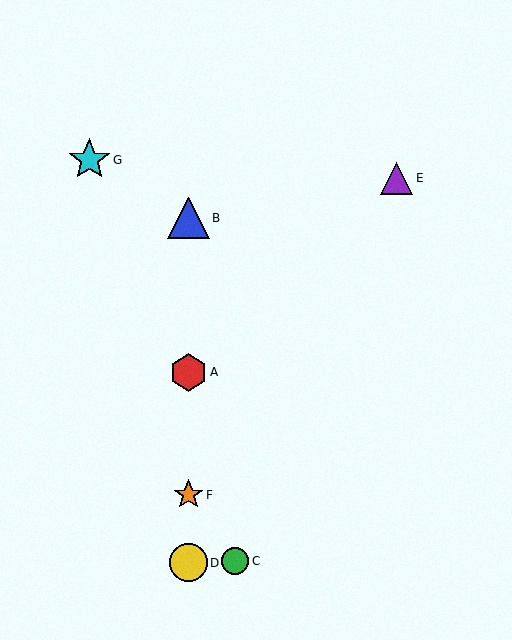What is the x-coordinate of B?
Object B is at x≈188.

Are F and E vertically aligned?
No, F is at x≈188 and E is at x≈397.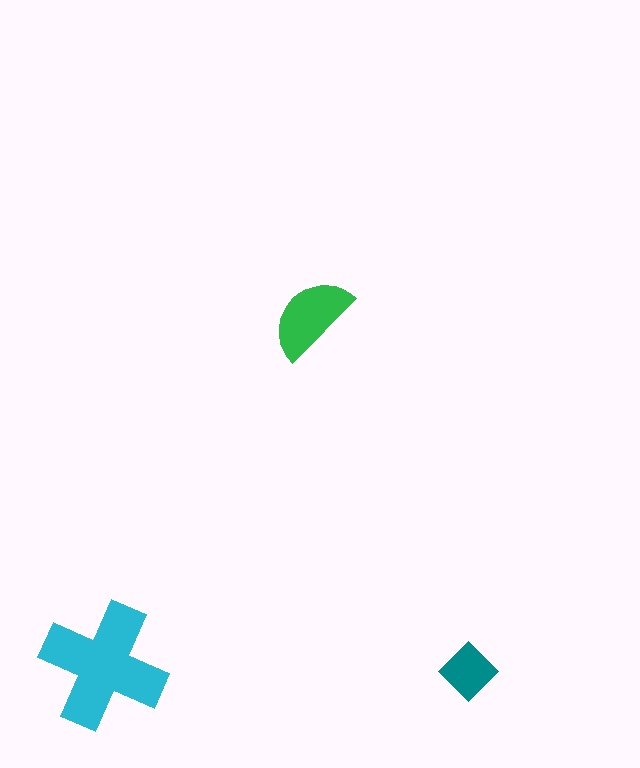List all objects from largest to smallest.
The cyan cross, the green semicircle, the teal diamond.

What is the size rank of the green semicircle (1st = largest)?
2nd.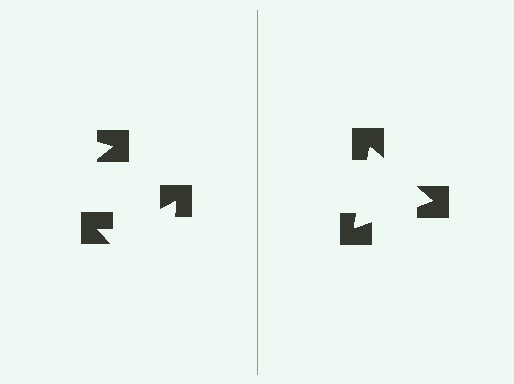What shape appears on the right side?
An illusory triangle.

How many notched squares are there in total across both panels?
6 — 3 on each side.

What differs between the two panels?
The notched squares are positioned identically on both sides; only the wedge orientations differ. On the right they align to a triangle; on the left they are misaligned.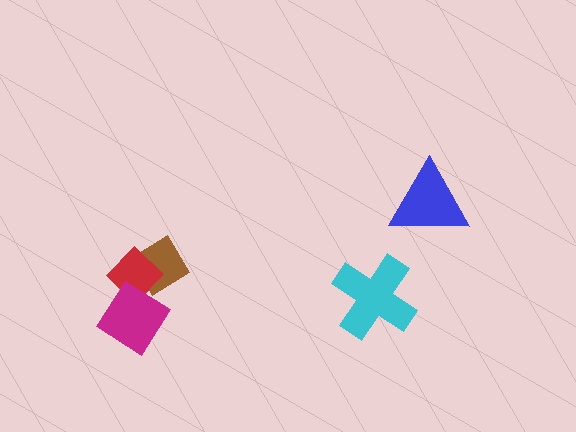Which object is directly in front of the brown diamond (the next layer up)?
The red diamond is directly in front of the brown diamond.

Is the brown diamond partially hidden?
Yes, it is partially covered by another shape.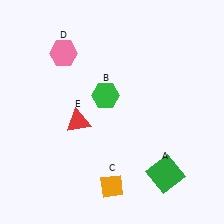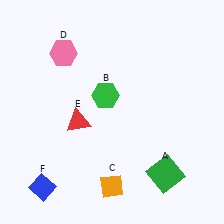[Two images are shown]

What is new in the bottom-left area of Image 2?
A blue diamond (F) was added in the bottom-left area of Image 2.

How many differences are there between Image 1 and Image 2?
There is 1 difference between the two images.